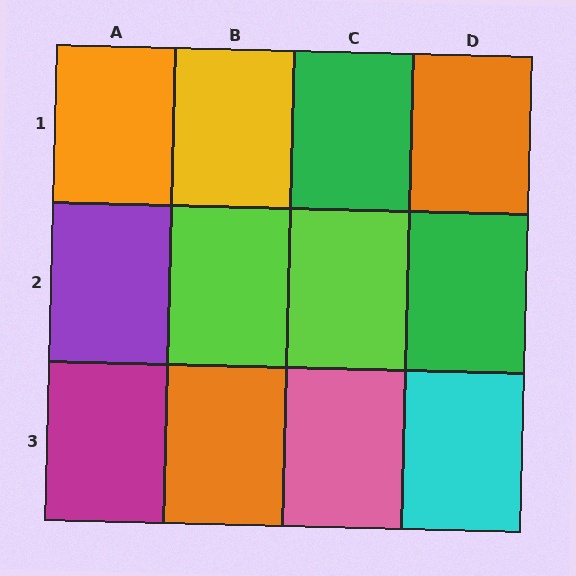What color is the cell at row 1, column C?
Green.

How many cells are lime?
2 cells are lime.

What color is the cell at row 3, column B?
Orange.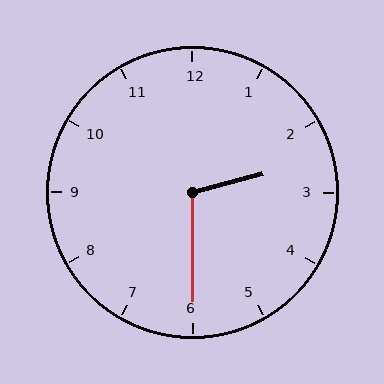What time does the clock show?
2:30.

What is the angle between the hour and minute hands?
Approximately 105 degrees.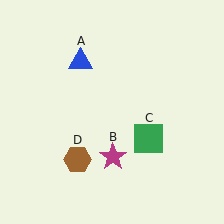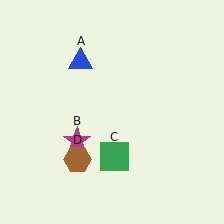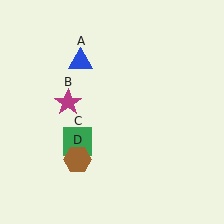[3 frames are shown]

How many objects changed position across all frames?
2 objects changed position: magenta star (object B), green square (object C).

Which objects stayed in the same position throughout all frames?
Blue triangle (object A) and brown hexagon (object D) remained stationary.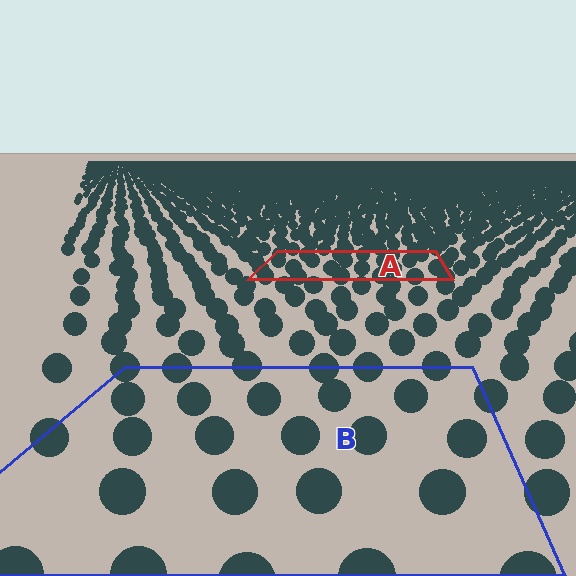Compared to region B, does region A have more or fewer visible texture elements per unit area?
Region A has more texture elements per unit area — they are packed more densely because it is farther away.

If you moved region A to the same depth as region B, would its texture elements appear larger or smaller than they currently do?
They would appear larger. At a closer depth, the same texture elements are projected at a bigger on-screen size.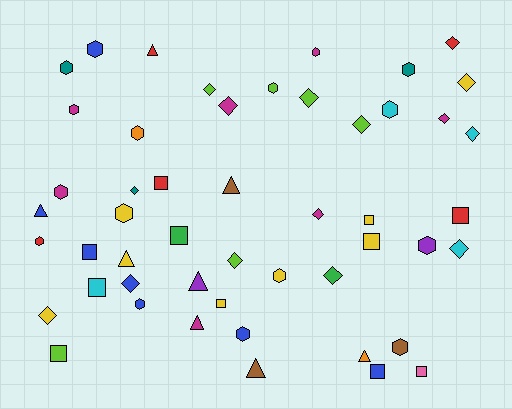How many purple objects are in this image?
There are 2 purple objects.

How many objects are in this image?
There are 50 objects.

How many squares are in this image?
There are 11 squares.